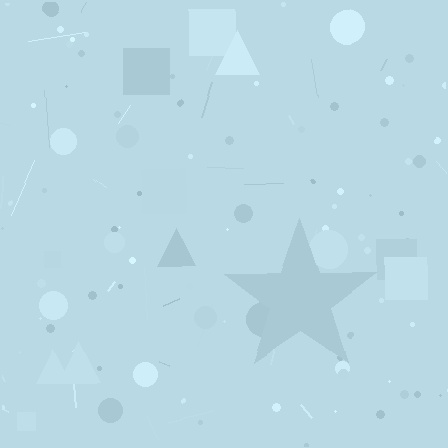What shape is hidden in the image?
A star is hidden in the image.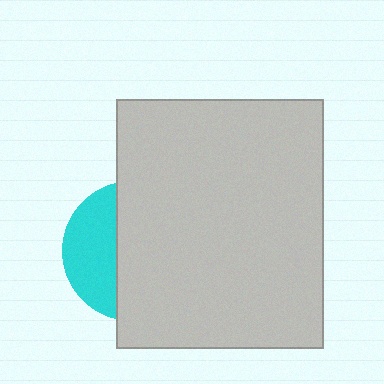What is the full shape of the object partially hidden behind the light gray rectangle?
The partially hidden object is a cyan circle.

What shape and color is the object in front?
The object in front is a light gray rectangle.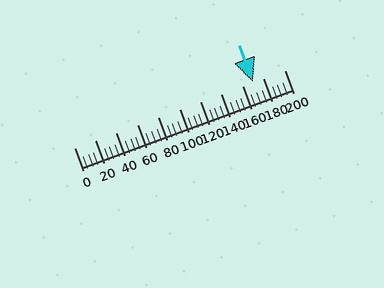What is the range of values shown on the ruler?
The ruler shows values from 0 to 200.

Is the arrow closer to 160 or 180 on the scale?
The arrow is closer to 180.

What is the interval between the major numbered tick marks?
The major tick marks are spaced 20 units apart.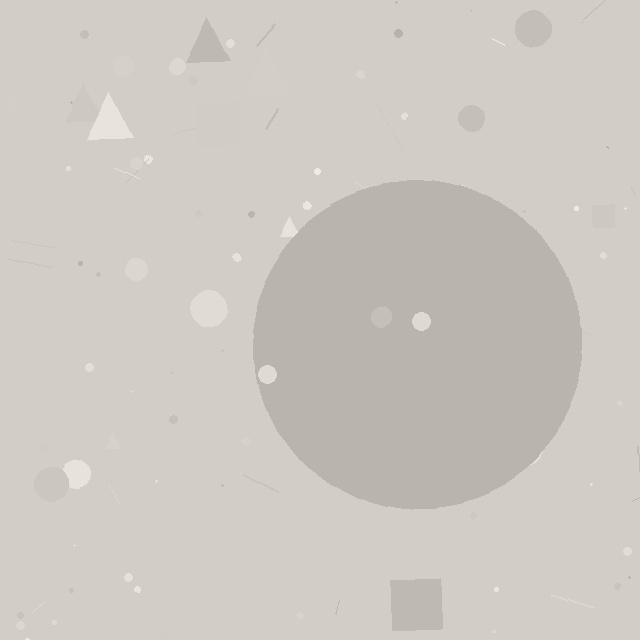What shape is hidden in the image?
A circle is hidden in the image.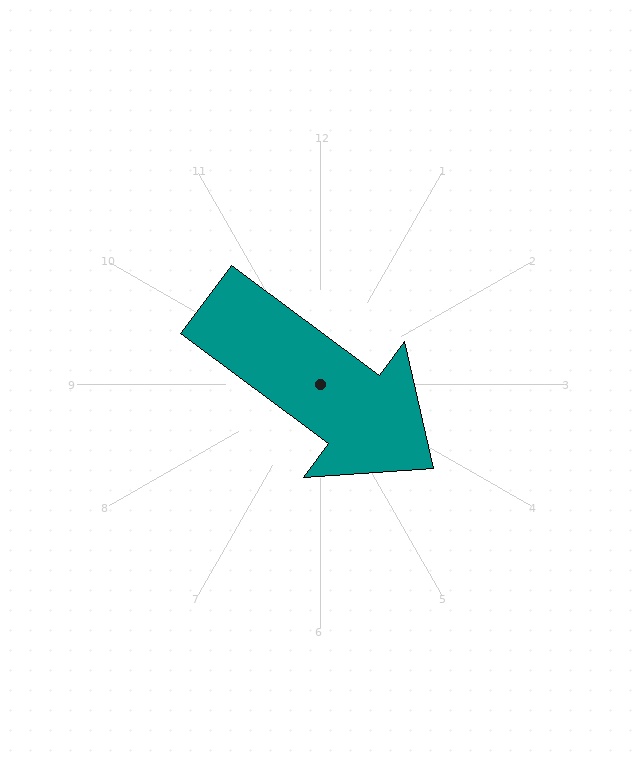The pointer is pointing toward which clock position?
Roughly 4 o'clock.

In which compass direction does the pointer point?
Southeast.